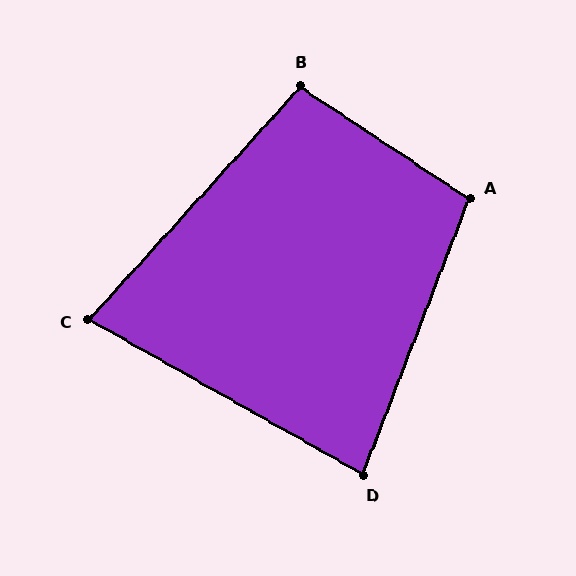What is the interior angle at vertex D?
Approximately 81 degrees (acute).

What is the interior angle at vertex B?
Approximately 99 degrees (obtuse).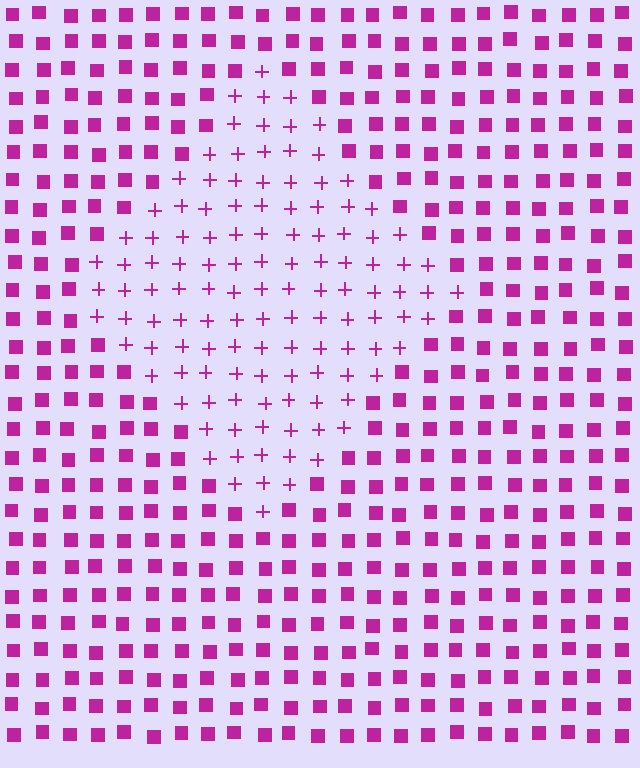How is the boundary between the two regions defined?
The boundary is defined by a change in element shape: plus signs inside vs. squares outside. All elements share the same color and spacing.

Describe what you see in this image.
The image is filled with small magenta elements arranged in a uniform grid. A diamond-shaped region contains plus signs, while the surrounding area contains squares. The boundary is defined purely by the change in element shape.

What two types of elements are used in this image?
The image uses plus signs inside the diamond region and squares outside it.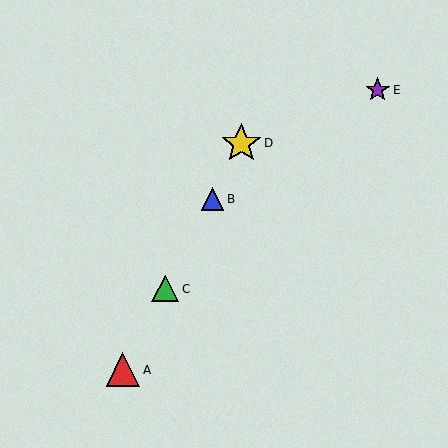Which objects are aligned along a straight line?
Objects A, B, C, D are aligned along a straight line.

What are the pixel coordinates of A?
Object A is at (123, 370).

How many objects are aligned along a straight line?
4 objects (A, B, C, D) are aligned along a straight line.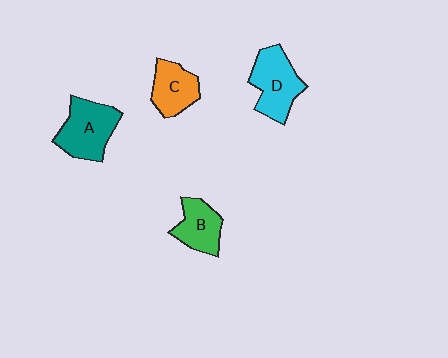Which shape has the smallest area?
Shape B (green).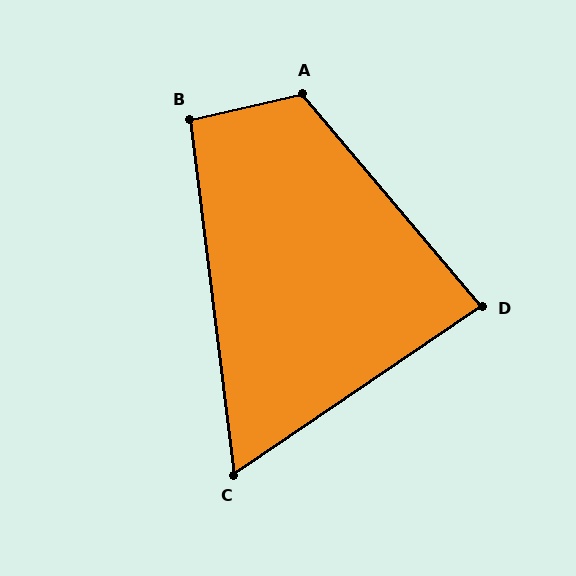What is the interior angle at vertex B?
Approximately 96 degrees (obtuse).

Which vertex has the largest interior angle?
A, at approximately 117 degrees.